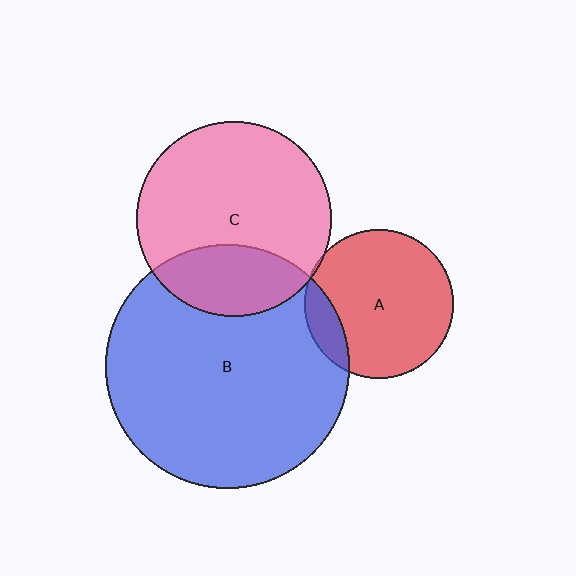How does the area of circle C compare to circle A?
Approximately 1.7 times.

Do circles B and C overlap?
Yes.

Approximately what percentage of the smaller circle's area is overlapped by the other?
Approximately 25%.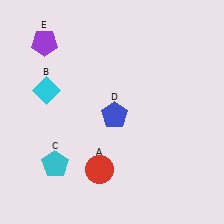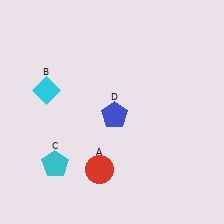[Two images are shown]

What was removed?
The purple pentagon (E) was removed in Image 2.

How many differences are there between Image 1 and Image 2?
There is 1 difference between the two images.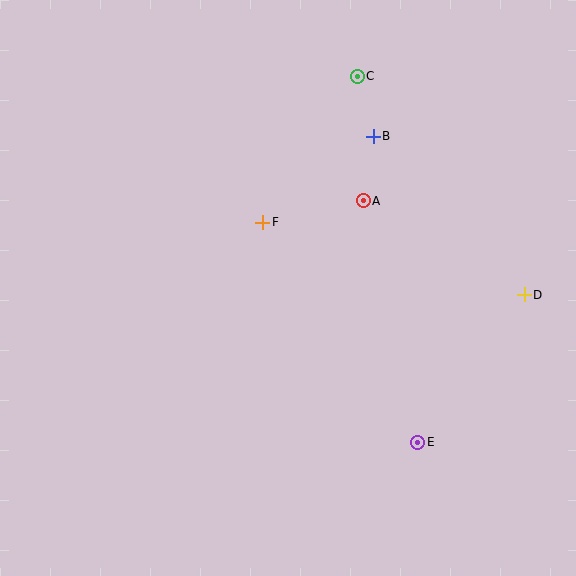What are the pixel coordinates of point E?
Point E is at (418, 442).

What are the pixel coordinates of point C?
Point C is at (357, 76).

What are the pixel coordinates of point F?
Point F is at (263, 222).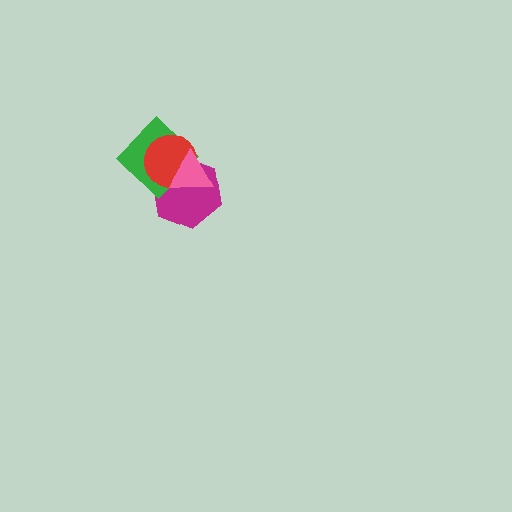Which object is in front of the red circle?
The pink triangle is in front of the red circle.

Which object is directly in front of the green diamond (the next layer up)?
The red circle is directly in front of the green diamond.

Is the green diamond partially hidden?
Yes, it is partially covered by another shape.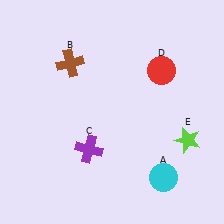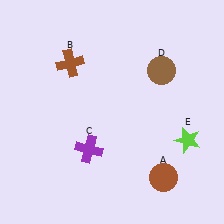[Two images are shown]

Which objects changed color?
A changed from cyan to brown. D changed from red to brown.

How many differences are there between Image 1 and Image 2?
There are 2 differences between the two images.